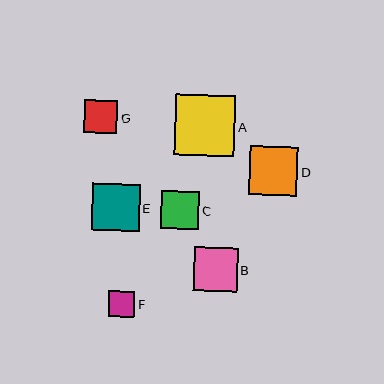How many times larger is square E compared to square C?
Square E is approximately 1.2 times the size of square C.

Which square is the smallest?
Square F is the smallest with a size of approximately 26 pixels.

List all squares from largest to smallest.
From largest to smallest: A, D, E, B, C, G, F.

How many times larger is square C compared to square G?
Square C is approximately 1.2 times the size of square G.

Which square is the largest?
Square A is the largest with a size of approximately 60 pixels.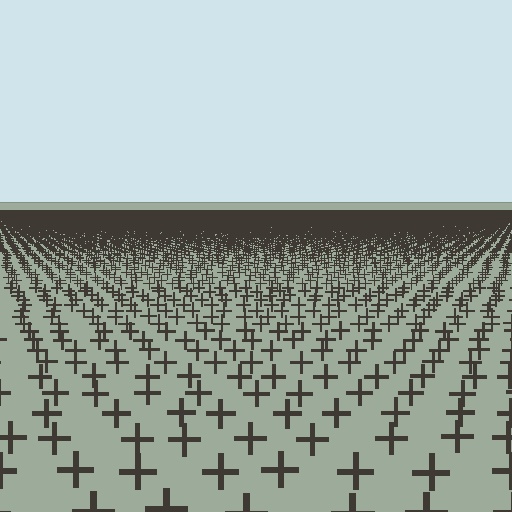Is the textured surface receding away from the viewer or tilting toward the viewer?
The surface is receding away from the viewer. Texture elements get smaller and denser toward the top.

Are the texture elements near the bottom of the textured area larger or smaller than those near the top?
Larger. Near the bottom, elements are closer to the viewer and appear at a bigger on-screen size.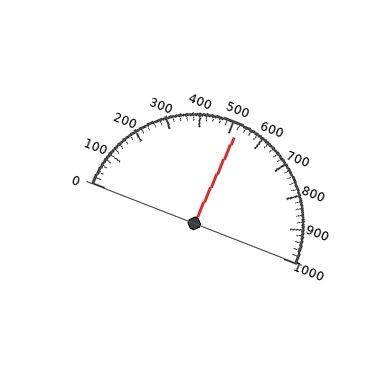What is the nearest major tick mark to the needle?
The nearest major tick mark is 500.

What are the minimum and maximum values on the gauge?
The gauge ranges from 0 to 1000.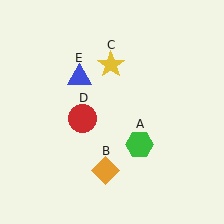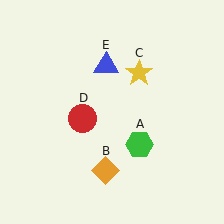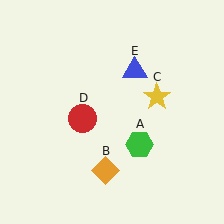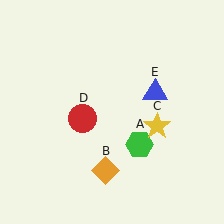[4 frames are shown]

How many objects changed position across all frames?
2 objects changed position: yellow star (object C), blue triangle (object E).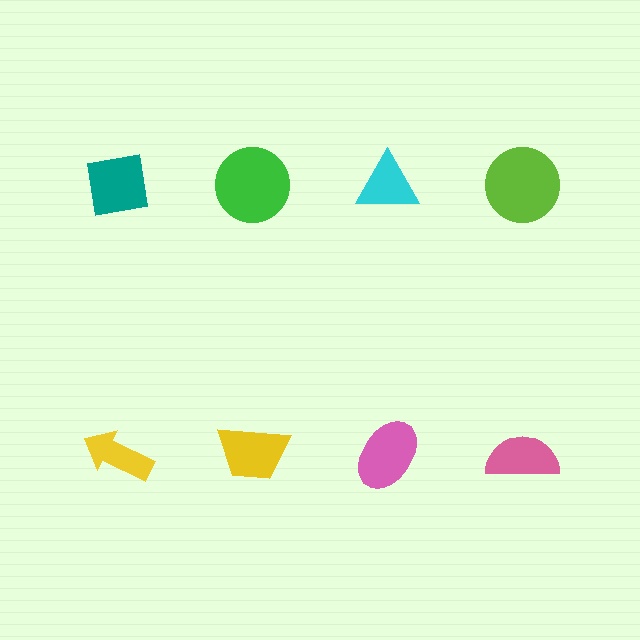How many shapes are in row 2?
4 shapes.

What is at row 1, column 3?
A cyan triangle.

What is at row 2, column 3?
A pink ellipse.